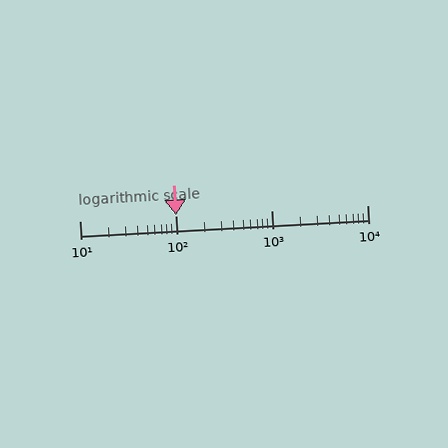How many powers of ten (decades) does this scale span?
The scale spans 3 decades, from 10 to 10000.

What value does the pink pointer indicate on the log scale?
The pointer indicates approximately 100.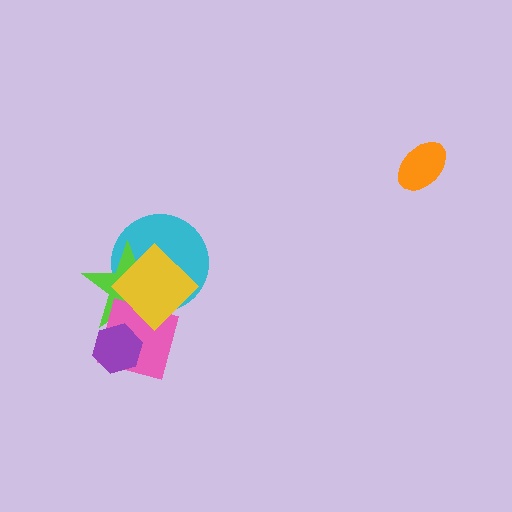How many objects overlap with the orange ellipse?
0 objects overlap with the orange ellipse.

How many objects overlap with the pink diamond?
4 objects overlap with the pink diamond.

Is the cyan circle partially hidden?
Yes, it is partially covered by another shape.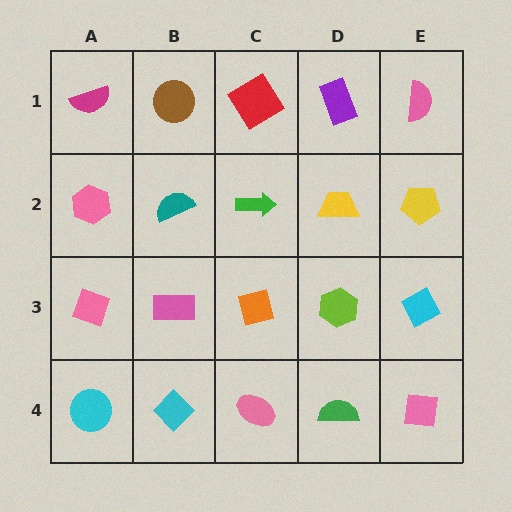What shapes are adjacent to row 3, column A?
A pink hexagon (row 2, column A), a cyan circle (row 4, column A), a pink rectangle (row 3, column B).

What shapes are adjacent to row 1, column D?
A yellow trapezoid (row 2, column D), a red diamond (row 1, column C), a pink semicircle (row 1, column E).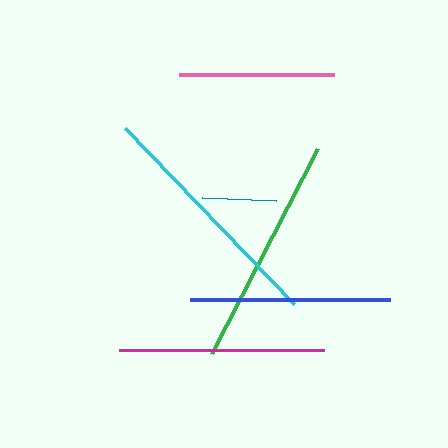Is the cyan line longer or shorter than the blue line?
The cyan line is longer than the blue line.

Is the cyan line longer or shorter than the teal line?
The cyan line is longer than the teal line.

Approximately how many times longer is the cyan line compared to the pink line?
The cyan line is approximately 1.6 times the length of the pink line.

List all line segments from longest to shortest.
From longest to shortest: cyan, green, magenta, blue, pink, teal.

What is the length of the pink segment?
The pink segment is approximately 156 pixels long.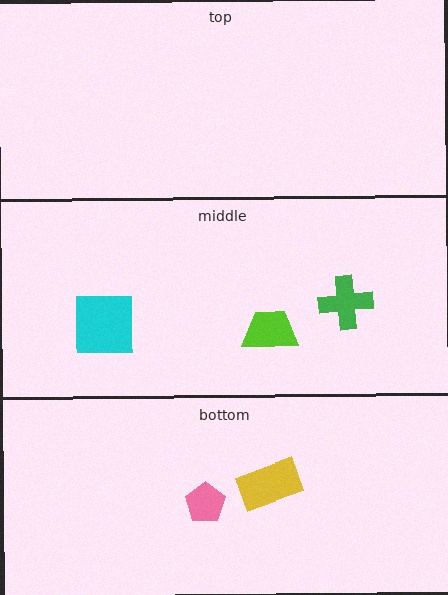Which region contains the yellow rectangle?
The bottom region.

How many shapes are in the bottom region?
2.